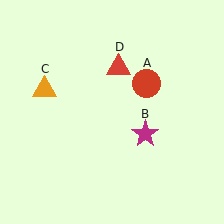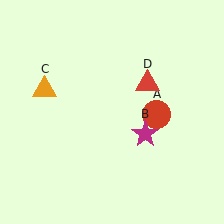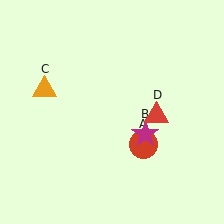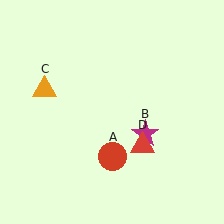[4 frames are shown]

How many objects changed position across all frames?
2 objects changed position: red circle (object A), red triangle (object D).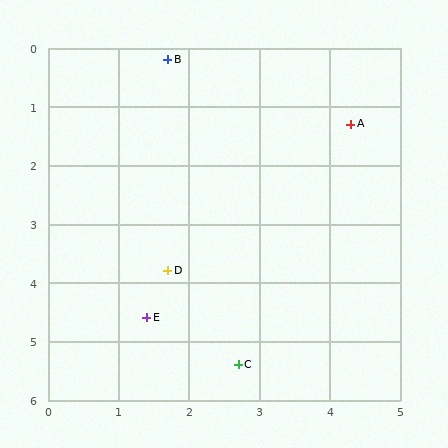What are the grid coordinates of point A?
Point A is at approximately (4.3, 1.3).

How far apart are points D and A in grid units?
Points D and A are about 3.6 grid units apart.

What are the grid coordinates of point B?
Point B is at approximately (1.7, 0.2).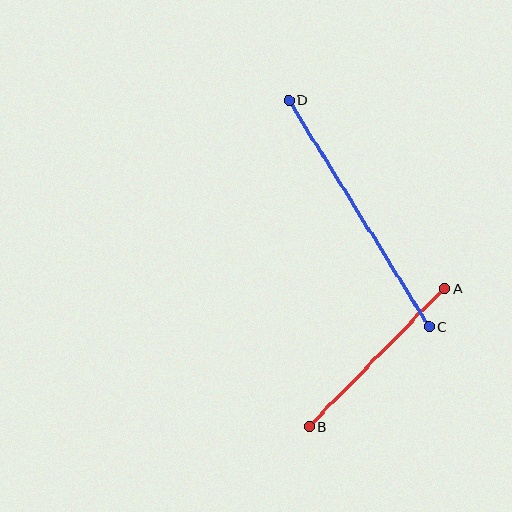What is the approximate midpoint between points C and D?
The midpoint is at approximately (359, 214) pixels.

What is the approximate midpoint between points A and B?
The midpoint is at approximately (377, 358) pixels.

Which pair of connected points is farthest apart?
Points C and D are farthest apart.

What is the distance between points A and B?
The distance is approximately 193 pixels.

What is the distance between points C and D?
The distance is approximately 266 pixels.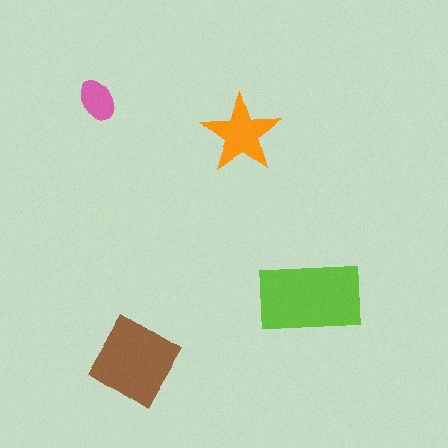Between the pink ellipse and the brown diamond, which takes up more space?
The brown diamond.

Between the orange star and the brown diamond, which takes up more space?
The brown diamond.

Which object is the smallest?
The pink ellipse.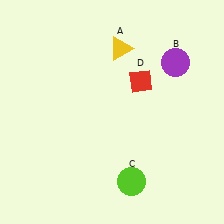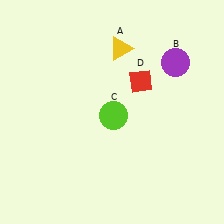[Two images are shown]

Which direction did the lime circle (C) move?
The lime circle (C) moved up.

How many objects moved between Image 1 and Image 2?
1 object moved between the two images.